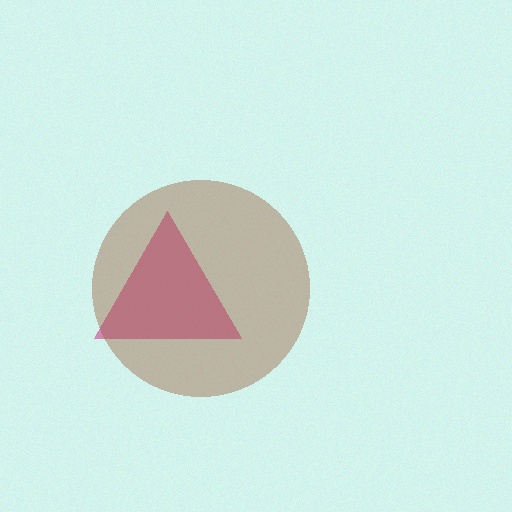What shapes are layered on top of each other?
The layered shapes are: a magenta triangle, a brown circle.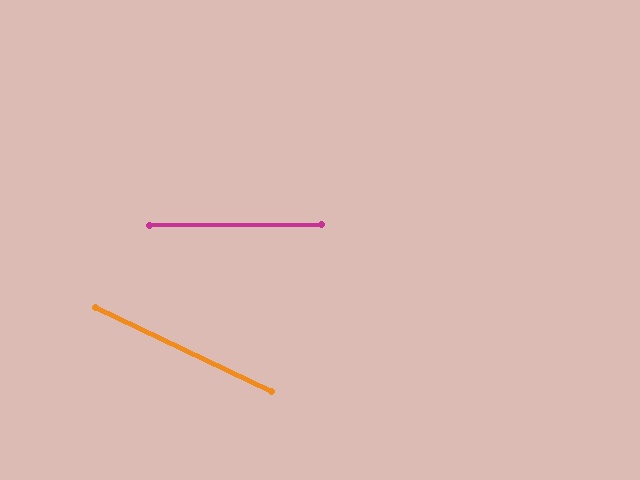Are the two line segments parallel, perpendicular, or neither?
Neither parallel nor perpendicular — they differ by about 26°.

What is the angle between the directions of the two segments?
Approximately 26 degrees.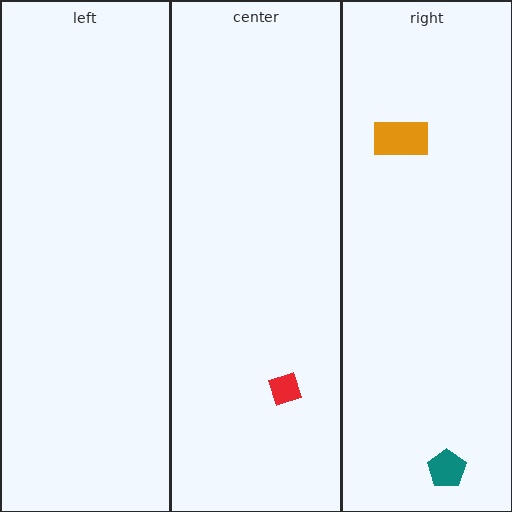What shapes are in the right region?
The teal pentagon, the orange rectangle.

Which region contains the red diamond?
The center region.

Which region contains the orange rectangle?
The right region.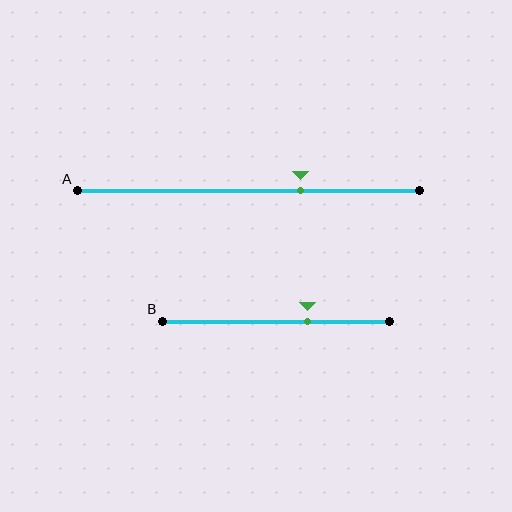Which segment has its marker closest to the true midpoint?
Segment B has its marker closest to the true midpoint.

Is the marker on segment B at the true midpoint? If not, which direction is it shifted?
No, the marker on segment B is shifted to the right by about 14% of the segment length.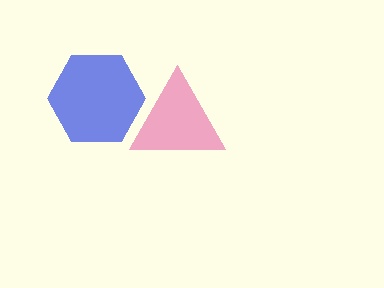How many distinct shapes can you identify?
There are 2 distinct shapes: a blue hexagon, a pink triangle.